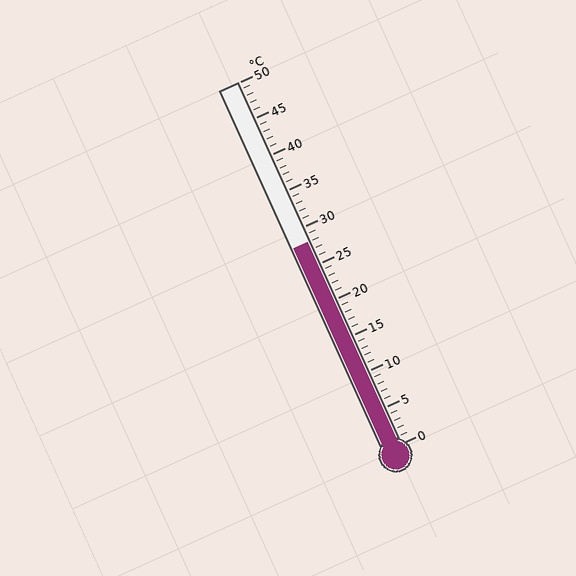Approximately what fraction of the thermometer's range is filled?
The thermometer is filled to approximately 55% of its range.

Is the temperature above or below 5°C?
The temperature is above 5°C.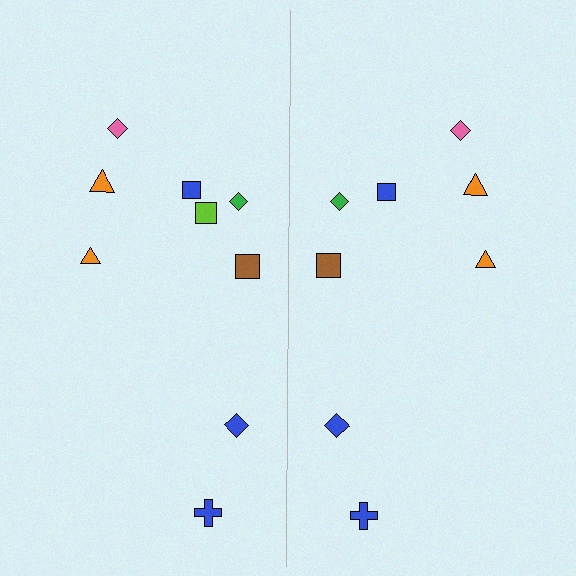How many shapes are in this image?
There are 17 shapes in this image.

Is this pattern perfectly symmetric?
No, the pattern is not perfectly symmetric. A lime square is missing from the right side.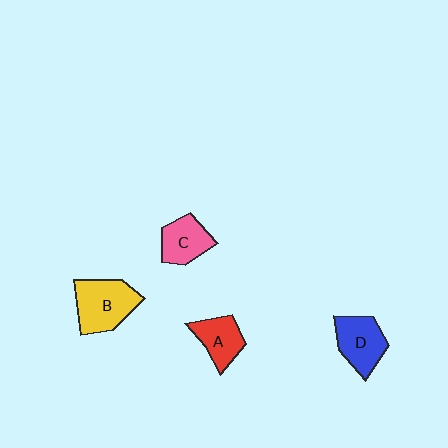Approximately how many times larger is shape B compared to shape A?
Approximately 1.5 times.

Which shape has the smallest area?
Shape A (red).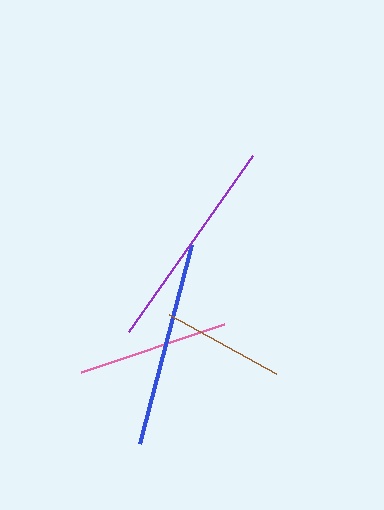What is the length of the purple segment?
The purple segment is approximately 215 pixels long.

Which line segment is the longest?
The purple line is the longest at approximately 215 pixels.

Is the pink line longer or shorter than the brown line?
The pink line is longer than the brown line.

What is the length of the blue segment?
The blue segment is approximately 206 pixels long.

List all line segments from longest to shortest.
From longest to shortest: purple, blue, pink, brown.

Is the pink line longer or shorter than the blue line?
The blue line is longer than the pink line.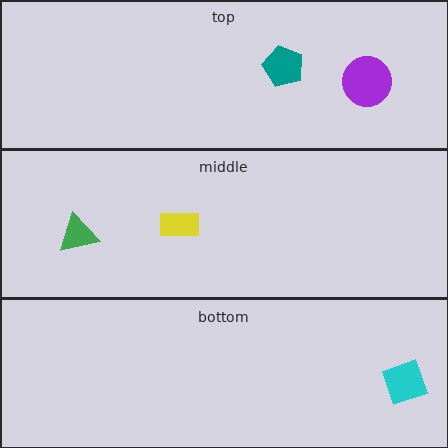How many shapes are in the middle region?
2.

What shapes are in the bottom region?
The cyan square.